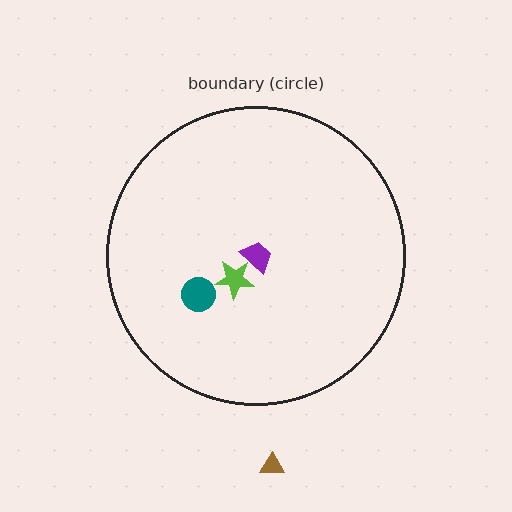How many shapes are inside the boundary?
3 inside, 1 outside.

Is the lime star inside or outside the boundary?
Inside.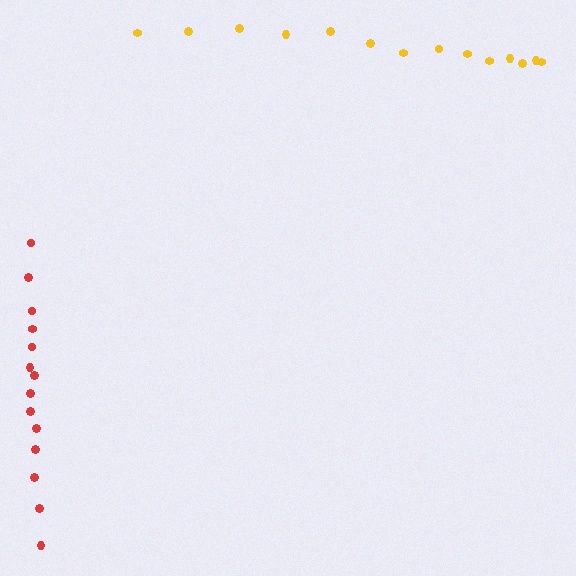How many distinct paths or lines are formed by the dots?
There are 2 distinct paths.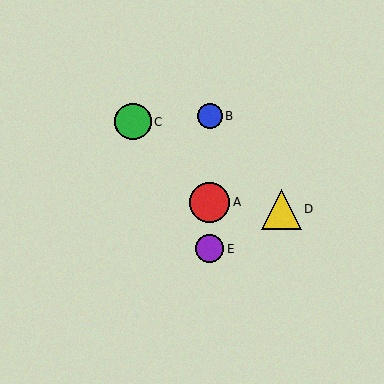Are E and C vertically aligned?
No, E is at x≈210 and C is at x≈133.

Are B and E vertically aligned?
Yes, both are at x≈210.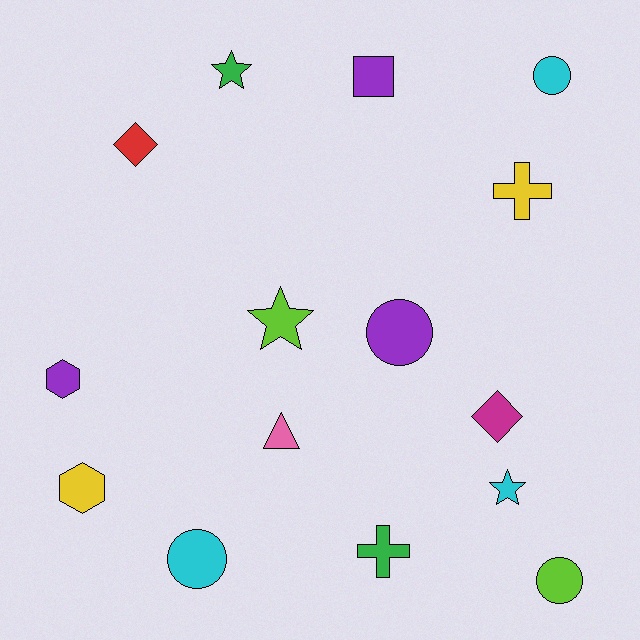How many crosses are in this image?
There are 2 crosses.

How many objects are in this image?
There are 15 objects.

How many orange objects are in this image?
There are no orange objects.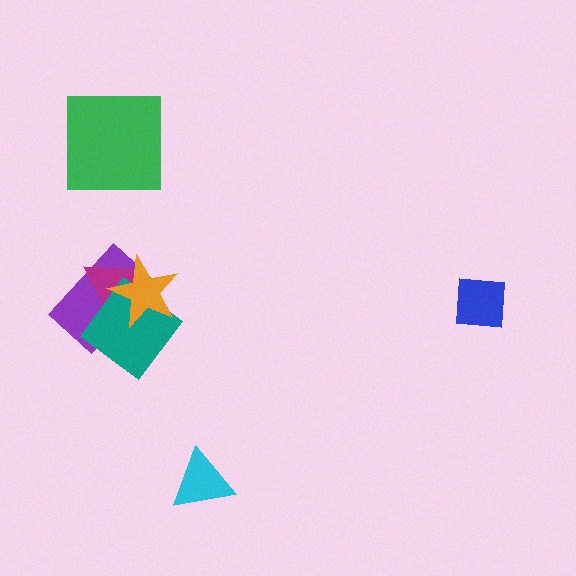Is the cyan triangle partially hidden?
No, no other shape covers it.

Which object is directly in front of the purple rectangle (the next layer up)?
The magenta triangle is directly in front of the purple rectangle.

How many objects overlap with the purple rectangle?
3 objects overlap with the purple rectangle.